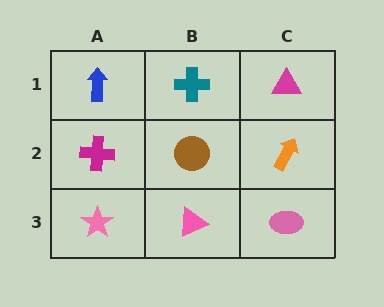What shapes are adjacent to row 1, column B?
A brown circle (row 2, column B), a blue arrow (row 1, column A), a magenta triangle (row 1, column C).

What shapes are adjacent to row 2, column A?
A blue arrow (row 1, column A), a pink star (row 3, column A), a brown circle (row 2, column B).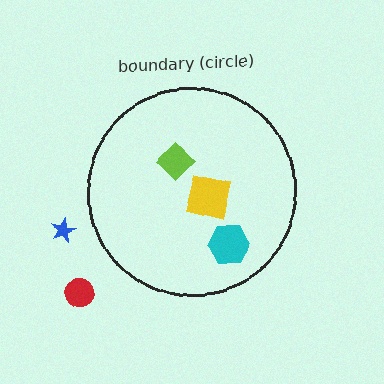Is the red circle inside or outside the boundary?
Outside.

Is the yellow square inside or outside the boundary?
Inside.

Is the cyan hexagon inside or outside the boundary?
Inside.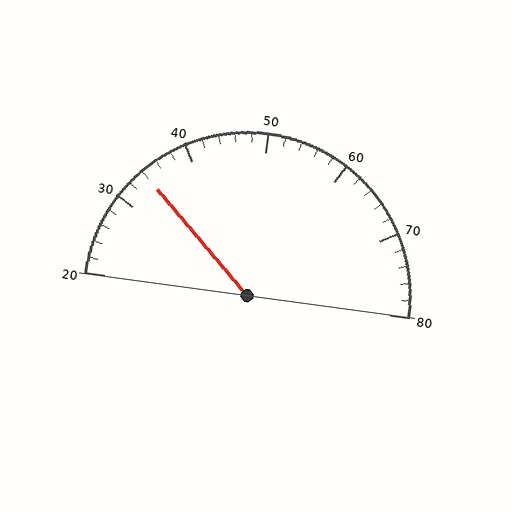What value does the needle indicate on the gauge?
The needle indicates approximately 34.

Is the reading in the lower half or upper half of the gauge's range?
The reading is in the lower half of the range (20 to 80).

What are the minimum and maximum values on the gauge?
The gauge ranges from 20 to 80.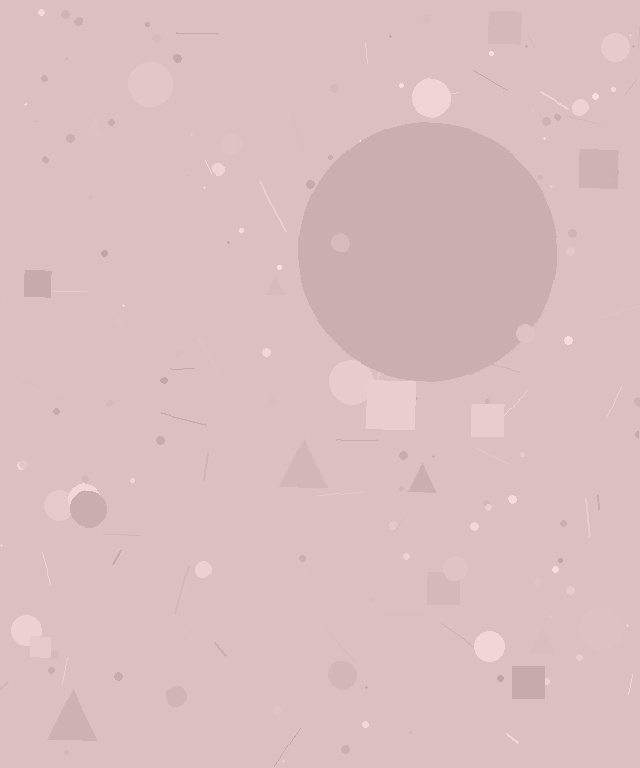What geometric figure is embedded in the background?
A circle is embedded in the background.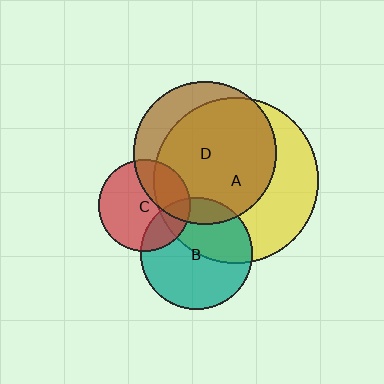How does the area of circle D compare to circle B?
Approximately 1.6 times.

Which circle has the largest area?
Circle A (yellow).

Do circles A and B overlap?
Yes.